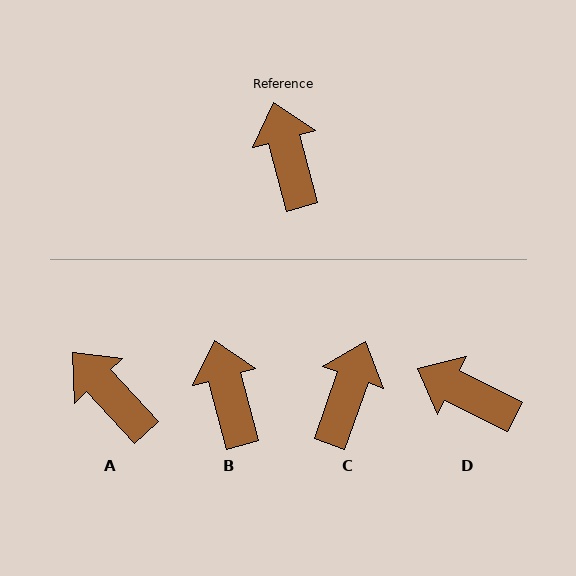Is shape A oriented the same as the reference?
No, it is off by about 28 degrees.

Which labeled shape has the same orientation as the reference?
B.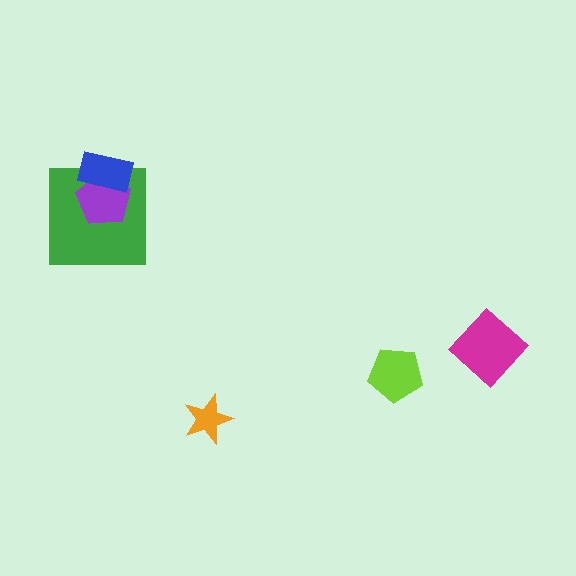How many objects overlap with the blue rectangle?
2 objects overlap with the blue rectangle.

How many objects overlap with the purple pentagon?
2 objects overlap with the purple pentagon.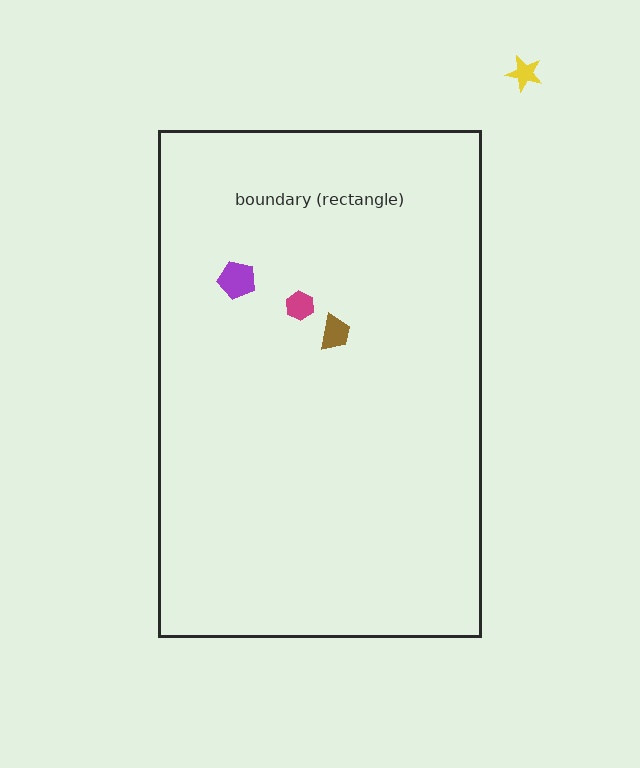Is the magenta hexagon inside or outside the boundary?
Inside.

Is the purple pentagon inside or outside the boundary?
Inside.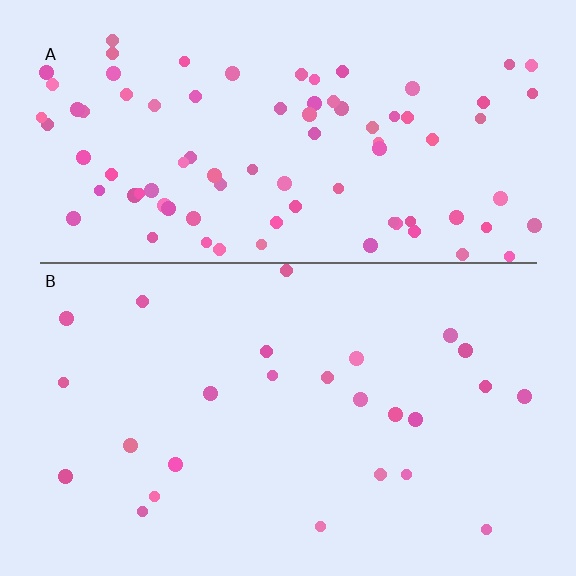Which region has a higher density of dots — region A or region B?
A (the top).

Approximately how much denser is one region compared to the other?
Approximately 3.4× — region A over region B.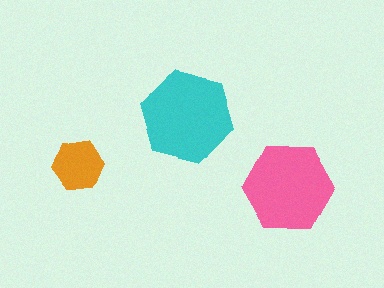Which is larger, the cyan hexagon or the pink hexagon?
The cyan one.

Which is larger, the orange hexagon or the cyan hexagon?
The cyan one.